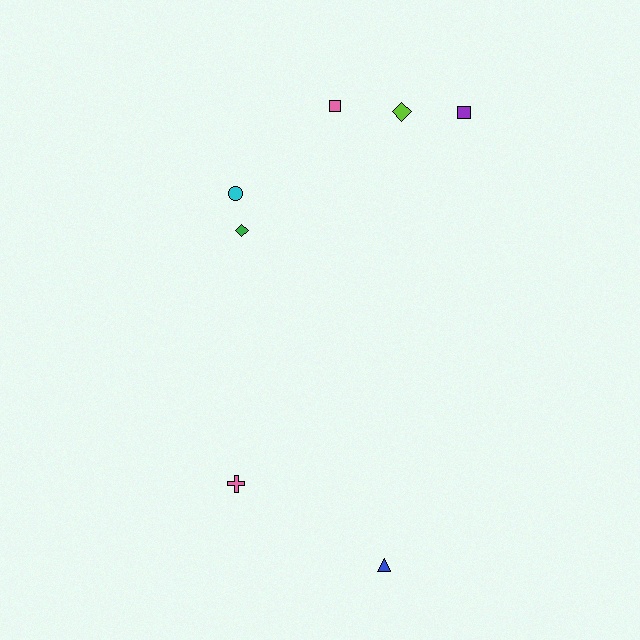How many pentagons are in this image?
There are no pentagons.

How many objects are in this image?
There are 7 objects.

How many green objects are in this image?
There is 1 green object.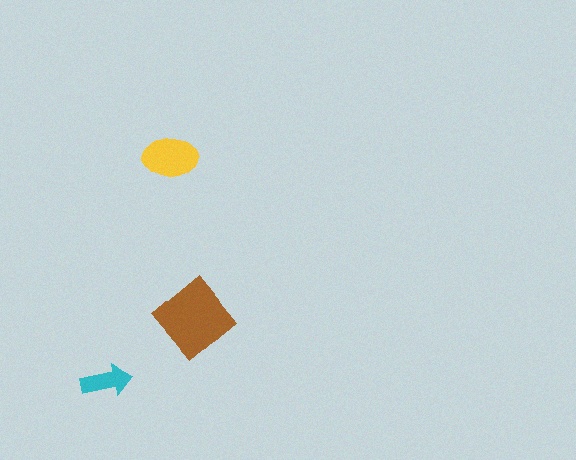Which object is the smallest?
The cyan arrow.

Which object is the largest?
The brown diamond.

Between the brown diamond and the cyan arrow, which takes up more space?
The brown diamond.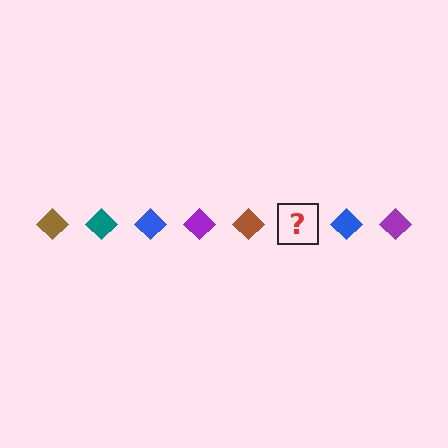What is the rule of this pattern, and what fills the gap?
The rule is that the pattern cycles through brown, teal, blue, purple diamonds. The gap should be filled with a teal diamond.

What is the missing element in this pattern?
The missing element is a teal diamond.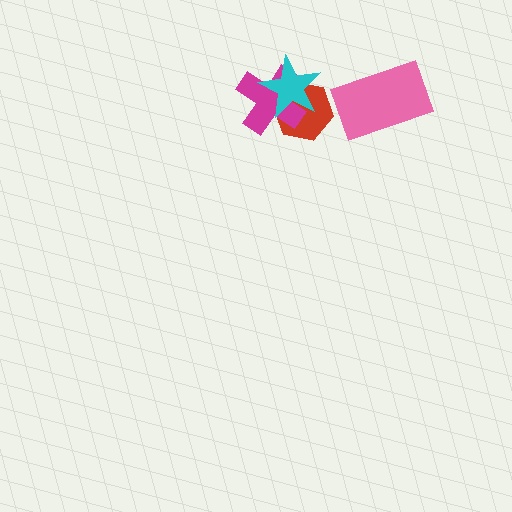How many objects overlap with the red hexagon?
2 objects overlap with the red hexagon.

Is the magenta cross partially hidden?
Yes, it is partially covered by another shape.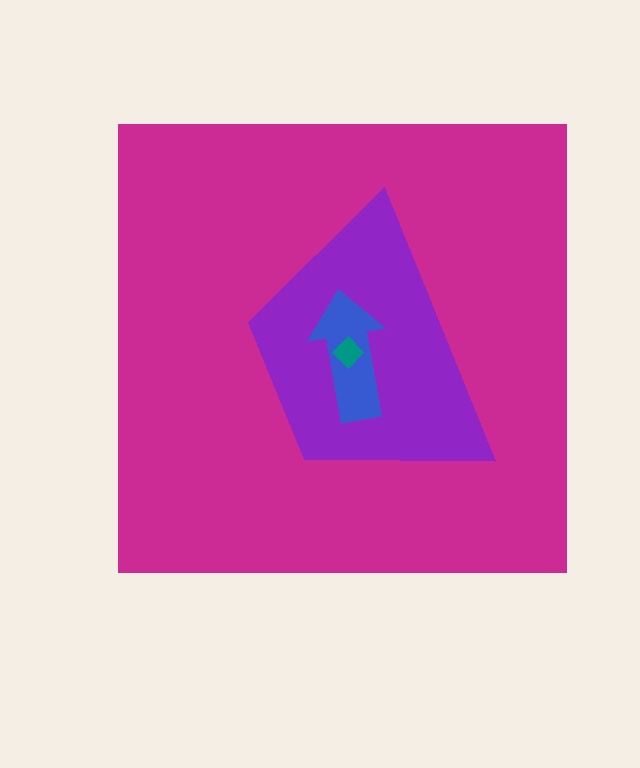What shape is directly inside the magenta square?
The purple trapezoid.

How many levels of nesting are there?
4.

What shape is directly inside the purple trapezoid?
The blue arrow.